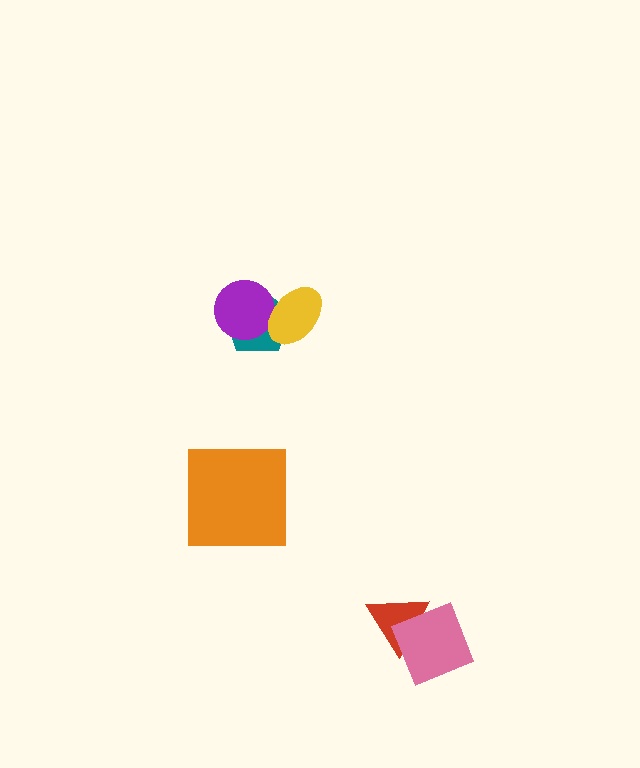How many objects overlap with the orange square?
0 objects overlap with the orange square.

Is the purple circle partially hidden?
Yes, it is partially covered by another shape.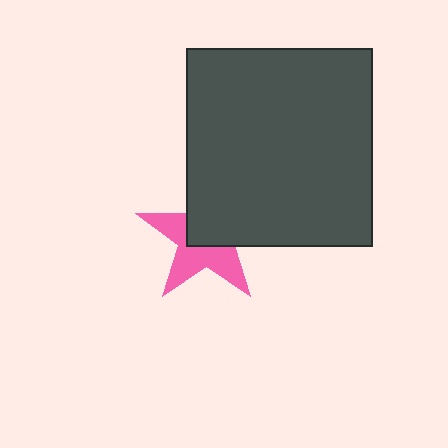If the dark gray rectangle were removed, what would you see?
You would see the complete pink star.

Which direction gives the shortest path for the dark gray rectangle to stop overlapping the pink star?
Moving toward the upper-right gives the shortest separation.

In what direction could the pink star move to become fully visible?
The pink star could move toward the lower-left. That would shift it out from behind the dark gray rectangle entirely.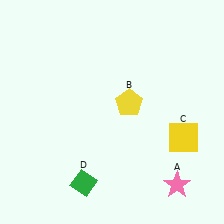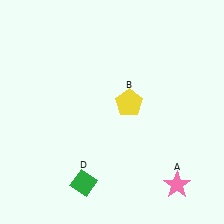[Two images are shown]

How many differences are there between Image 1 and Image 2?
There is 1 difference between the two images.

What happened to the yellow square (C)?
The yellow square (C) was removed in Image 2. It was in the bottom-right area of Image 1.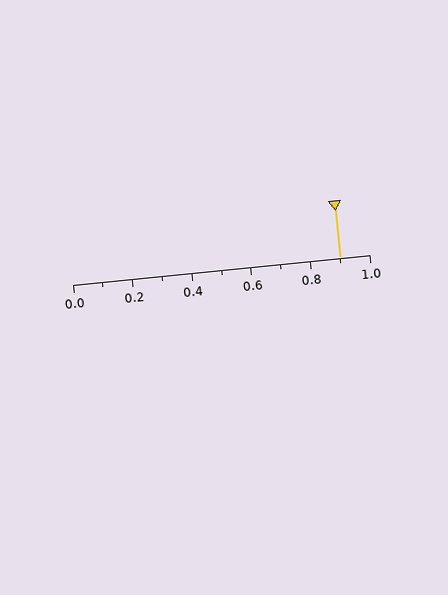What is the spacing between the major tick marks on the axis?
The major ticks are spaced 0.2 apart.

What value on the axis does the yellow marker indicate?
The marker indicates approximately 0.9.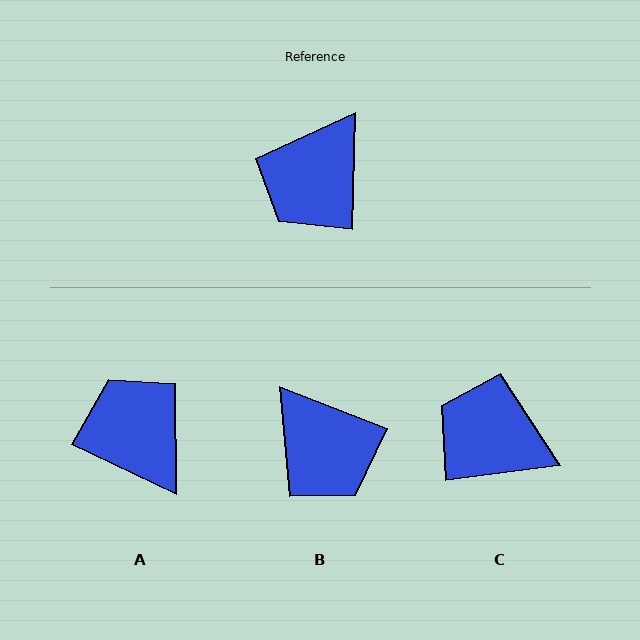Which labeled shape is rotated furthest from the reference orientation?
A, about 114 degrees away.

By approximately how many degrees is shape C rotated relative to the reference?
Approximately 81 degrees clockwise.